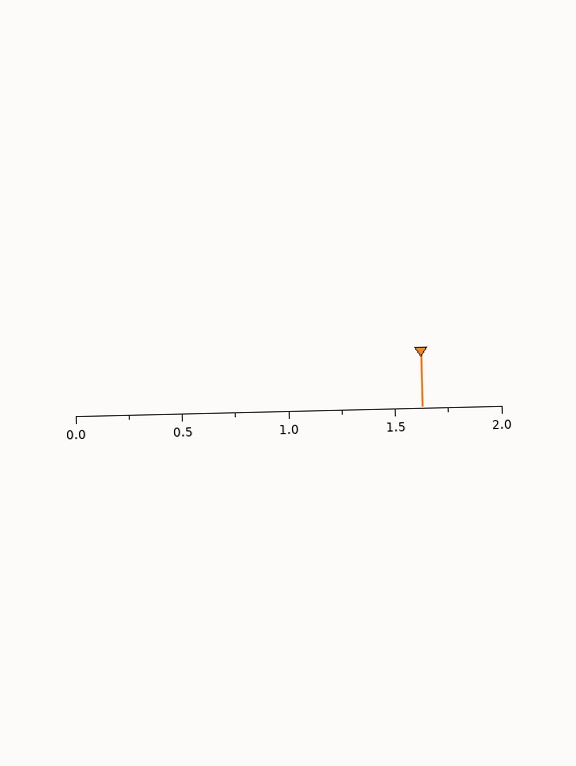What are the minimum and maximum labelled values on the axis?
The axis runs from 0.0 to 2.0.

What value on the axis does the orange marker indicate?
The marker indicates approximately 1.62.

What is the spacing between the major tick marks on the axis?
The major ticks are spaced 0.5 apart.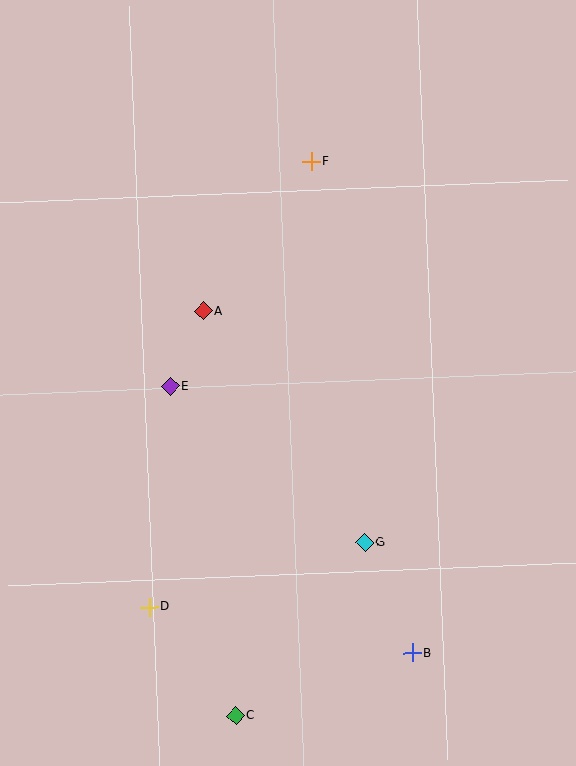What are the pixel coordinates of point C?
Point C is at (236, 715).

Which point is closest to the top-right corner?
Point F is closest to the top-right corner.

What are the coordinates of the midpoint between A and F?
The midpoint between A and F is at (257, 236).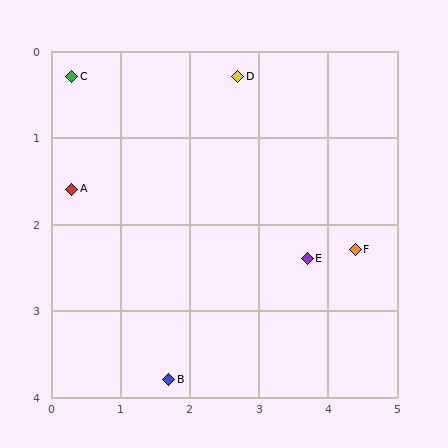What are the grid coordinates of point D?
Point D is at approximately (2.7, 0.3).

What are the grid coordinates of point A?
Point A is at approximately (0.3, 1.6).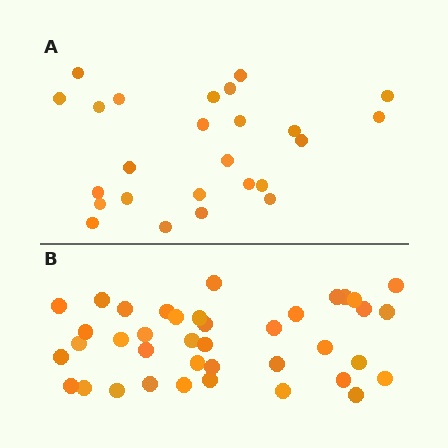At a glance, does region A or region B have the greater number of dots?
Region B (the bottom region) has more dots.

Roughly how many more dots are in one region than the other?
Region B has approximately 15 more dots than region A.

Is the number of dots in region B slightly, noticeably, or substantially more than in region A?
Region B has substantially more. The ratio is roughly 1.6 to 1.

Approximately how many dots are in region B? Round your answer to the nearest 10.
About 40 dots. (The exact count is 39, which rounds to 40.)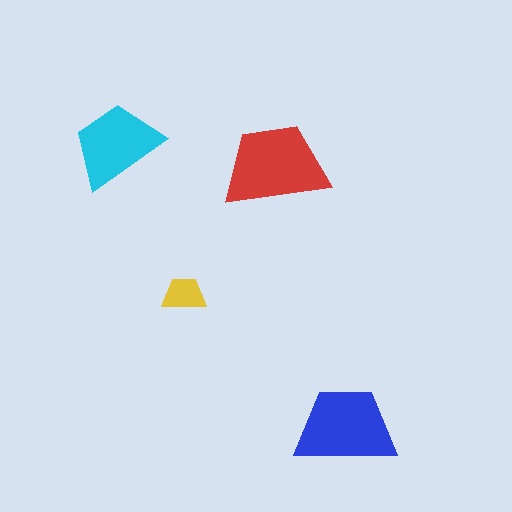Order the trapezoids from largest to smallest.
the red one, the blue one, the cyan one, the yellow one.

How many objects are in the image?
There are 4 objects in the image.